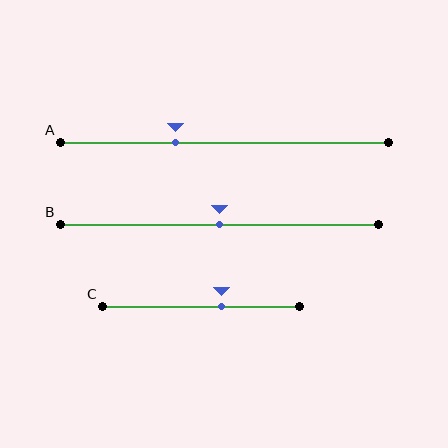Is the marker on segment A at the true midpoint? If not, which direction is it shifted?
No, the marker on segment A is shifted to the left by about 15% of the segment length.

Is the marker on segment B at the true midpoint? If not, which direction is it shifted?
Yes, the marker on segment B is at the true midpoint.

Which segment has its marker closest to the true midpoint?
Segment B has its marker closest to the true midpoint.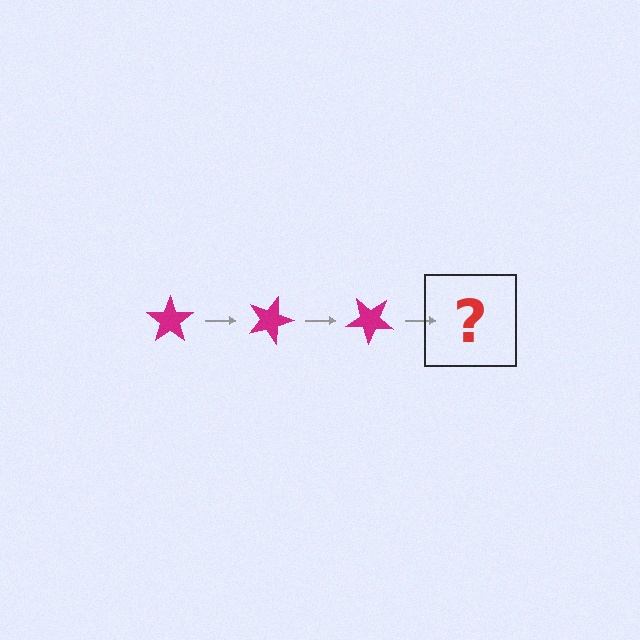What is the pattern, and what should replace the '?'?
The pattern is that the star rotates 20 degrees each step. The '?' should be a magenta star rotated 60 degrees.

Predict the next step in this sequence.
The next step is a magenta star rotated 60 degrees.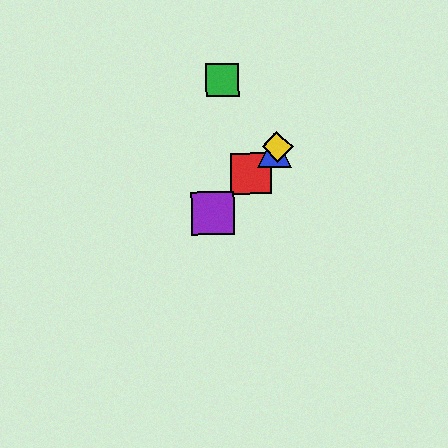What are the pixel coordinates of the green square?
The green square is at (222, 80).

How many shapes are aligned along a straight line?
4 shapes (the red square, the blue triangle, the yellow diamond, the purple square) are aligned along a straight line.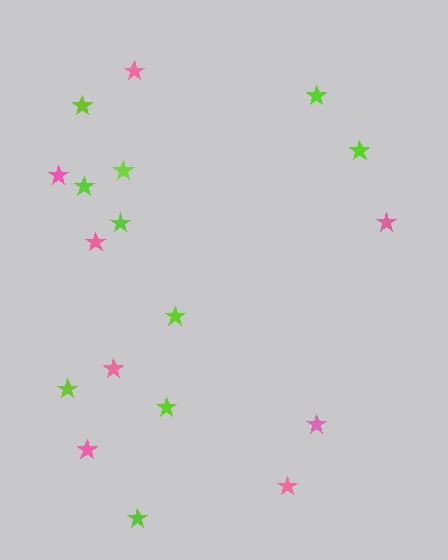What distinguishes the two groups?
There are 2 groups: one group of lime stars (10) and one group of pink stars (8).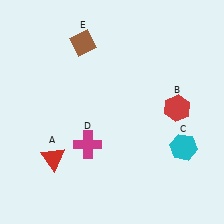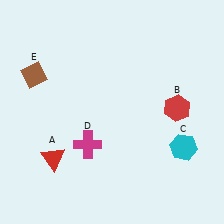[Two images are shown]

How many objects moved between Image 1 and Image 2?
1 object moved between the two images.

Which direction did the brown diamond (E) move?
The brown diamond (E) moved left.